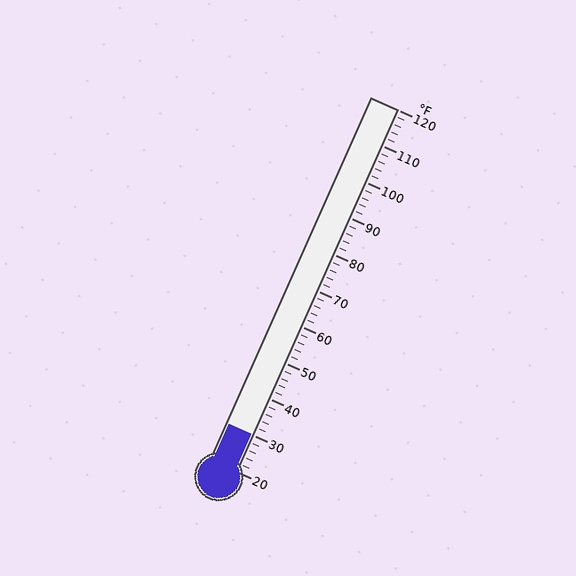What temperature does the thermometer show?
The thermometer shows approximately 30°F.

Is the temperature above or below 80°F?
The temperature is below 80°F.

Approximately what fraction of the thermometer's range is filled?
The thermometer is filled to approximately 10% of its range.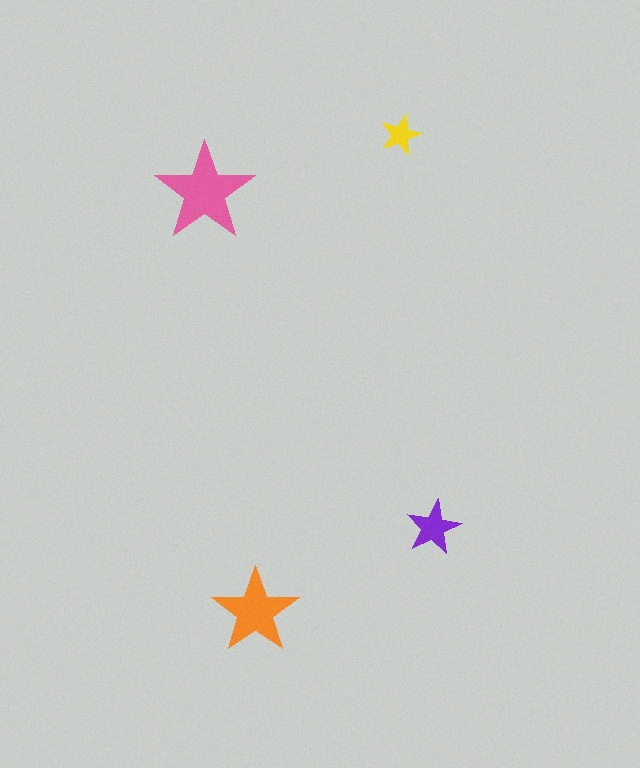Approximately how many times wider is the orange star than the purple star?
About 1.5 times wider.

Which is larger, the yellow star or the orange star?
The orange one.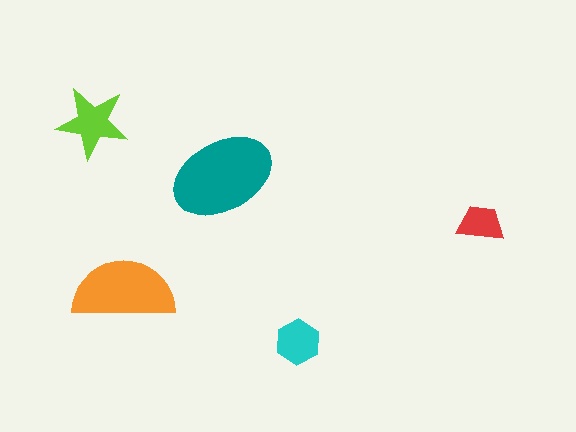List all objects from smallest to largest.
The red trapezoid, the cyan hexagon, the lime star, the orange semicircle, the teal ellipse.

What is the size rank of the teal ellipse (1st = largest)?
1st.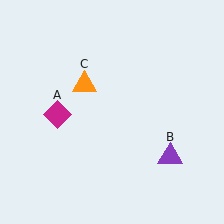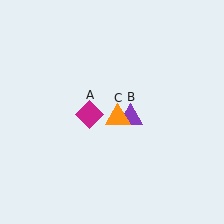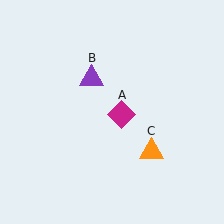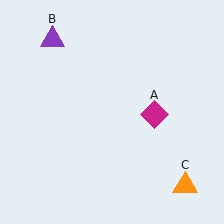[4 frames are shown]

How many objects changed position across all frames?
3 objects changed position: magenta diamond (object A), purple triangle (object B), orange triangle (object C).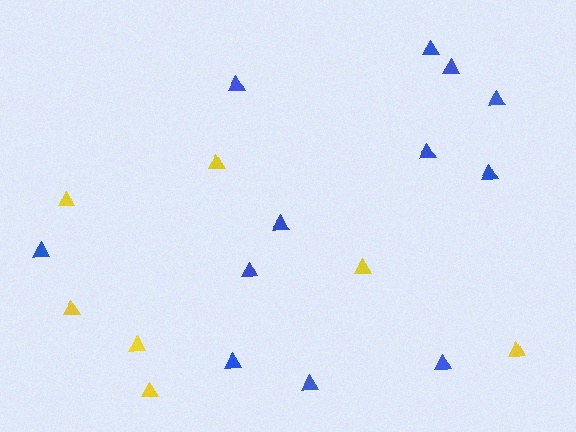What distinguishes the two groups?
There are 2 groups: one group of yellow triangles (7) and one group of blue triangles (12).